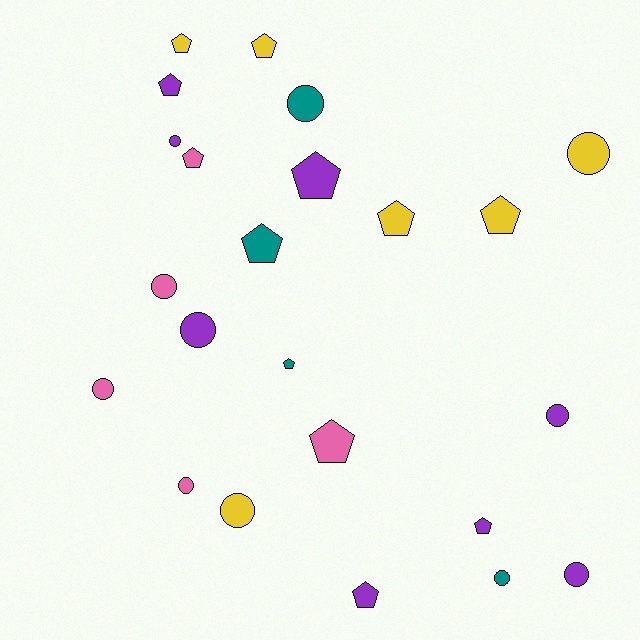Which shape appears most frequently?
Pentagon, with 12 objects.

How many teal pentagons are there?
There are 2 teal pentagons.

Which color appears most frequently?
Purple, with 8 objects.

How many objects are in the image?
There are 23 objects.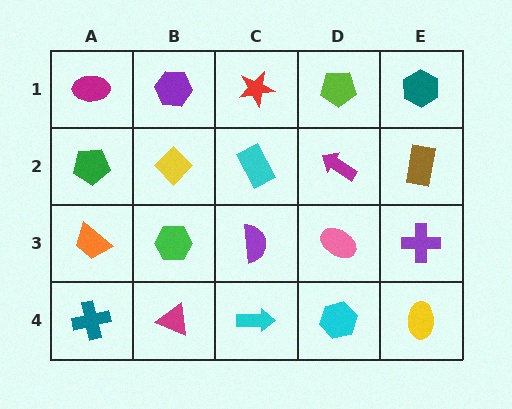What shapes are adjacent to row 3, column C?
A cyan rectangle (row 2, column C), a cyan arrow (row 4, column C), a green hexagon (row 3, column B), a pink ellipse (row 3, column D).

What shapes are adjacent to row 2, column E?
A teal hexagon (row 1, column E), a purple cross (row 3, column E), a magenta arrow (row 2, column D).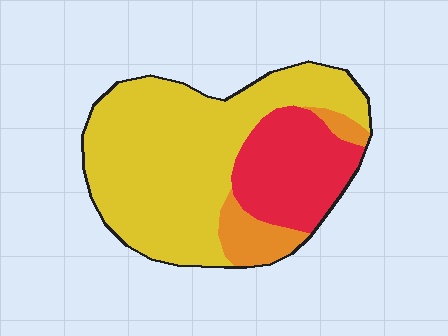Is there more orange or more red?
Red.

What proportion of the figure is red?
Red covers 25% of the figure.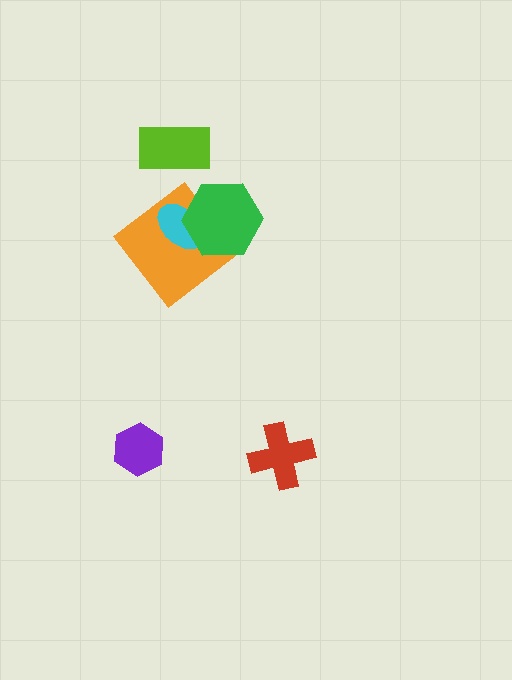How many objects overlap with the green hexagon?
2 objects overlap with the green hexagon.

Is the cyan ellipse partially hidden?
Yes, it is partially covered by another shape.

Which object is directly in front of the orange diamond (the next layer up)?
The cyan ellipse is directly in front of the orange diamond.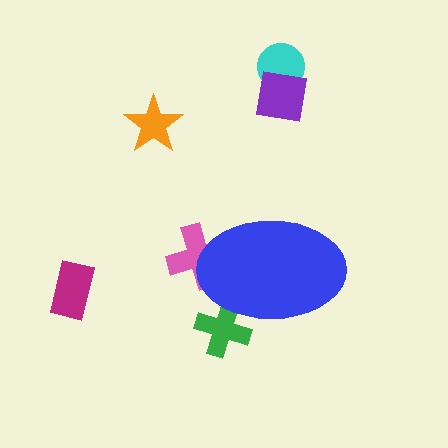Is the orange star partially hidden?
No, the orange star is fully visible.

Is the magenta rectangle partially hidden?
No, the magenta rectangle is fully visible.